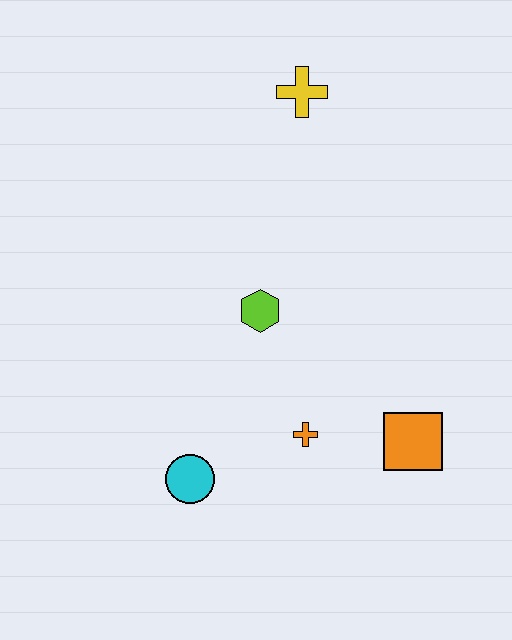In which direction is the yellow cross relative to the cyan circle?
The yellow cross is above the cyan circle.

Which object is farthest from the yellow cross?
The cyan circle is farthest from the yellow cross.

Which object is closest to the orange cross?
The orange square is closest to the orange cross.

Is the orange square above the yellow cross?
No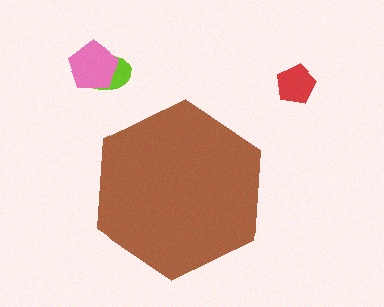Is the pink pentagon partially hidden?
No, the pink pentagon is fully visible.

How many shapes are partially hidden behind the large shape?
0 shapes are partially hidden.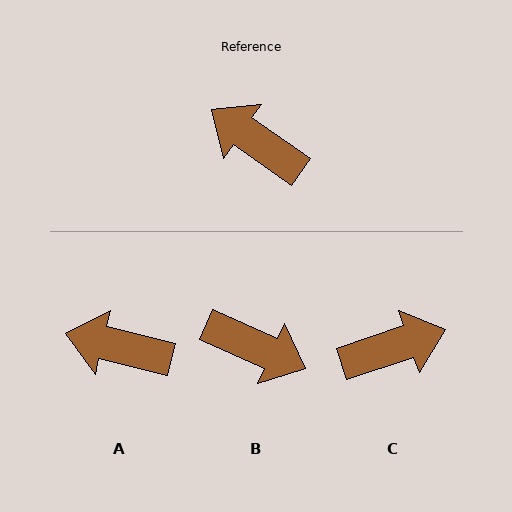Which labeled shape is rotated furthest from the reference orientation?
B, about 169 degrees away.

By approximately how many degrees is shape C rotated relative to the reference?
Approximately 127 degrees clockwise.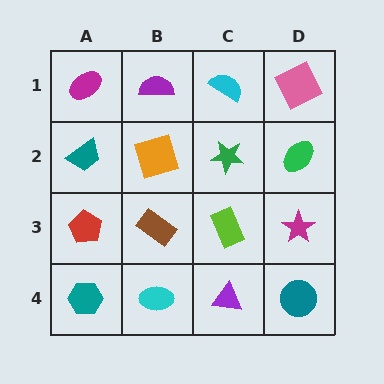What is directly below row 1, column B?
An orange square.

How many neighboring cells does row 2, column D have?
3.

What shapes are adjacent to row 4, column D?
A magenta star (row 3, column D), a purple triangle (row 4, column C).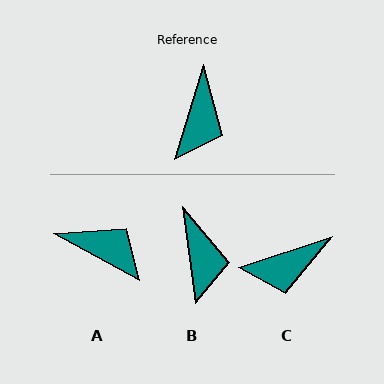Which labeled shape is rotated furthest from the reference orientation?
A, about 78 degrees away.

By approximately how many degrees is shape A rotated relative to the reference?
Approximately 78 degrees counter-clockwise.